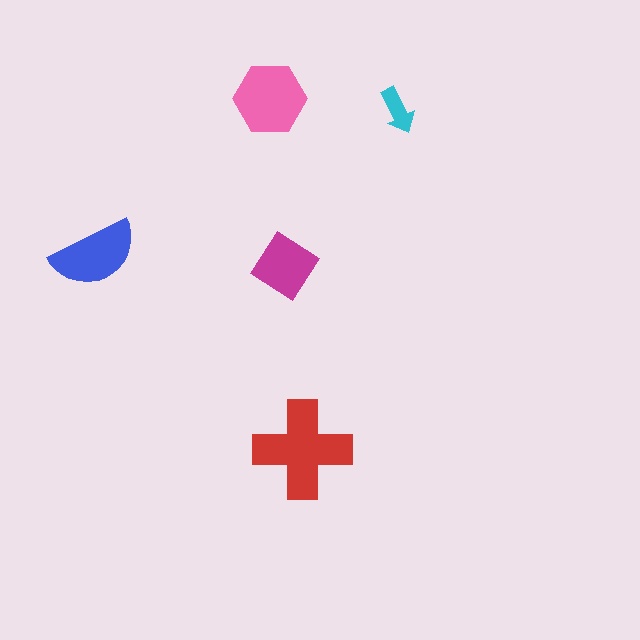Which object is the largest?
The red cross.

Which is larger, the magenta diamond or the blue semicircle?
The blue semicircle.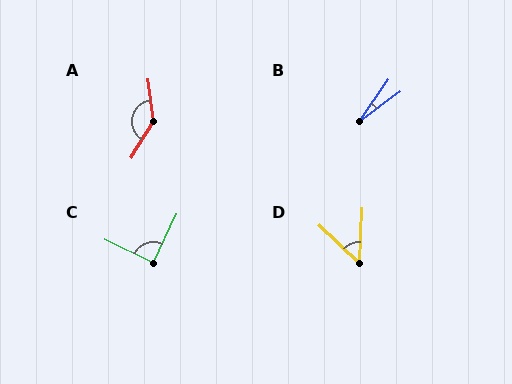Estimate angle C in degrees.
Approximately 90 degrees.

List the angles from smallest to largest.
B (18°), D (49°), C (90°), A (140°).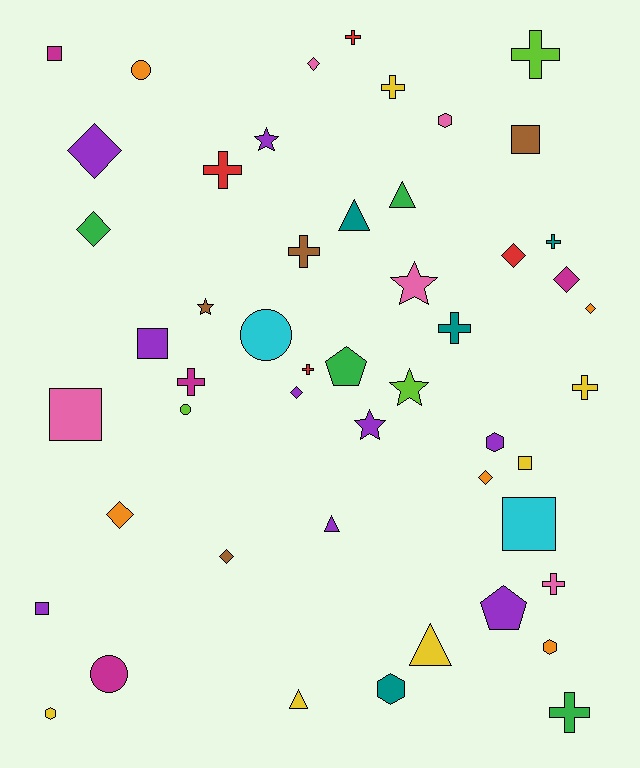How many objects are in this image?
There are 50 objects.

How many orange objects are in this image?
There are 5 orange objects.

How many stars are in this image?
There are 5 stars.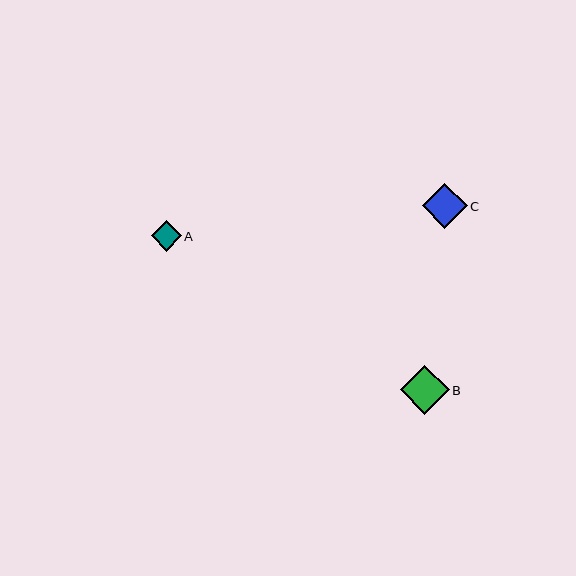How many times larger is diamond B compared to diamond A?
Diamond B is approximately 1.6 times the size of diamond A.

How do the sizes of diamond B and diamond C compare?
Diamond B and diamond C are approximately the same size.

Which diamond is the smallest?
Diamond A is the smallest with a size of approximately 30 pixels.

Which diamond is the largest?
Diamond B is the largest with a size of approximately 49 pixels.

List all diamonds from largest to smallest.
From largest to smallest: B, C, A.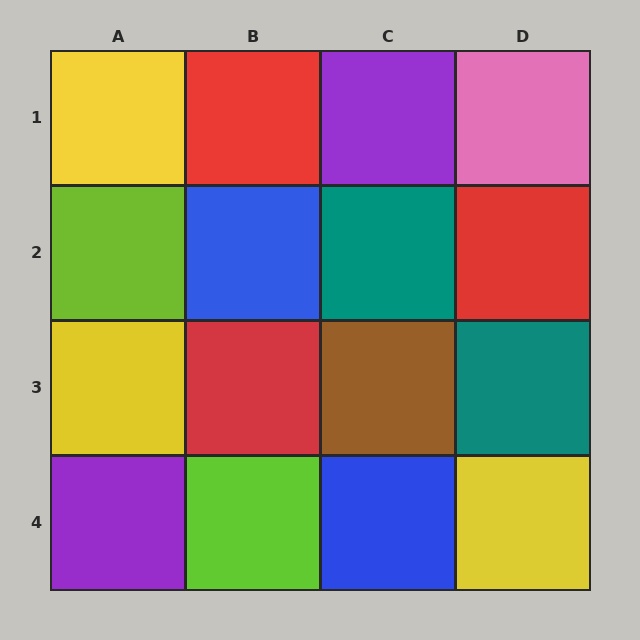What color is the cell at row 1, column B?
Red.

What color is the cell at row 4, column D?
Yellow.